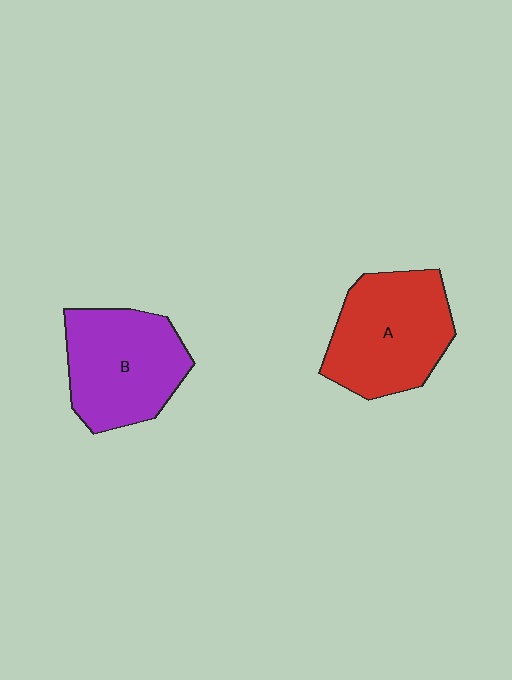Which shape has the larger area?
Shape A (red).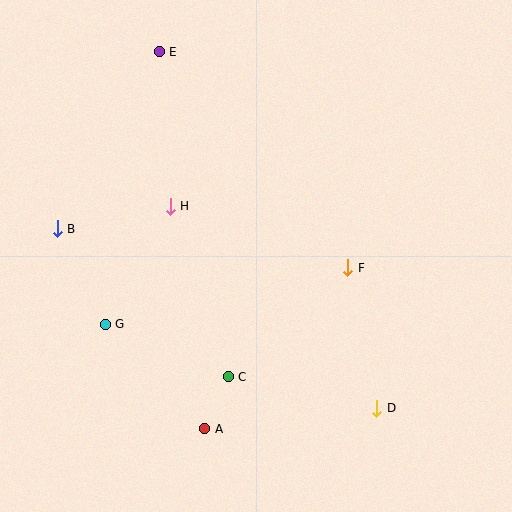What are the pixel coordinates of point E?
Point E is at (159, 52).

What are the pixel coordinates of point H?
Point H is at (170, 206).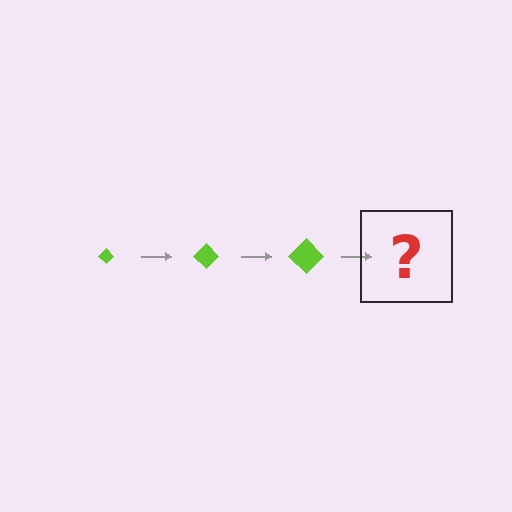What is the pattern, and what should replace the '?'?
The pattern is that the diamond gets progressively larger each step. The '?' should be a lime diamond, larger than the previous one.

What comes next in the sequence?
The next element should be a lime diamond, larger than the previous one.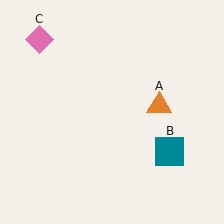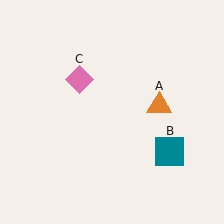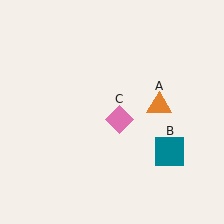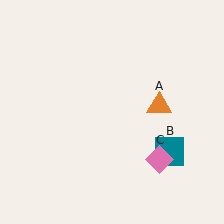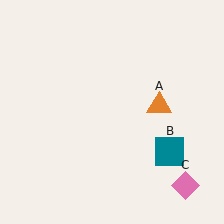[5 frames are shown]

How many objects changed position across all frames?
1 object changed position: pink diamond (object C).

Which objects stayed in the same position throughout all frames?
Orange triangle (object A) and teal square (object B) remained stationary.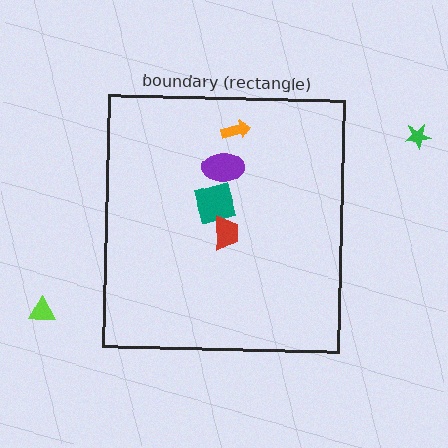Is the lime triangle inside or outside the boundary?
Outside.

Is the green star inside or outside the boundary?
Outside.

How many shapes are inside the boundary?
4 inside, 2 outside.